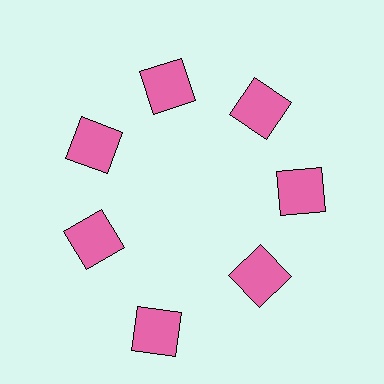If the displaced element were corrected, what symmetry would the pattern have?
It would have 7-fold rotational symmetry — the pattern would map onto itself every 51 degrees.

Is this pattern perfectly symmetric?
No. The 7 pink squares are arranged in a ring, but one element near the 6 o'clock position is pushed outward from the center, breaking the 7-fold rotational symmetry.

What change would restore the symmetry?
The symmetry would be restored by moving it inward, back onto the ring so that all 7 squares sit at equal angles and equal distance from the center.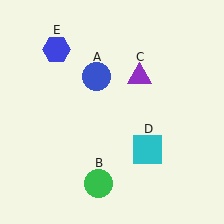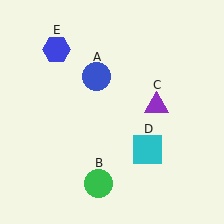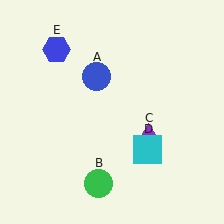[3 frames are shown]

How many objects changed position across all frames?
1 object changed position: purple triangle (object C).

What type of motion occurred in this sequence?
The purple triangle (object C) rotated clockwise around the center of the scene.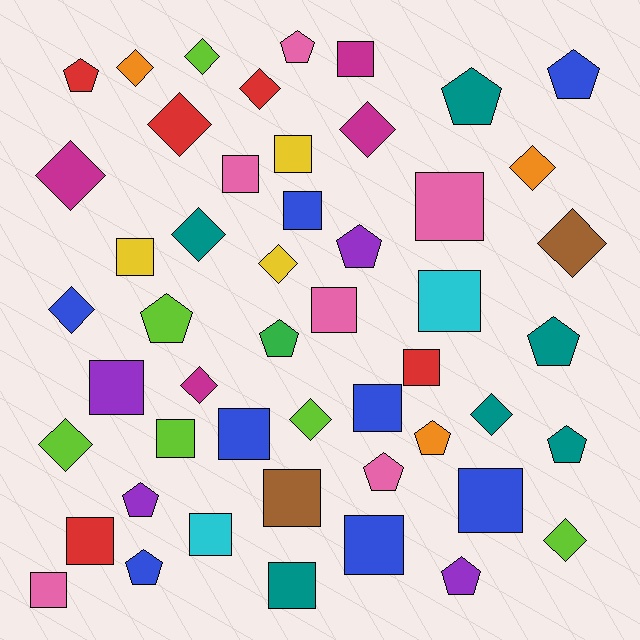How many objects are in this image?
There are 50 objects.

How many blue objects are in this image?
There are 8 blue objects.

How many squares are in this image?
There are 20 squares.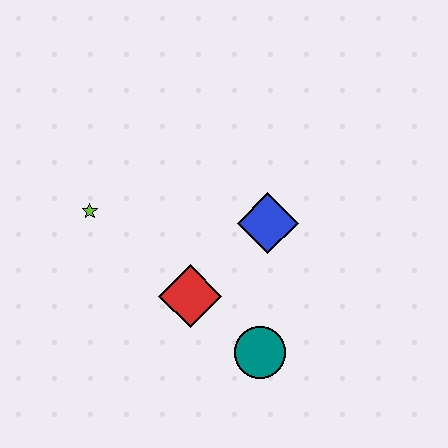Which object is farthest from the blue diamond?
The lime star is farthest from the blue diamond.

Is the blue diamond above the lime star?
No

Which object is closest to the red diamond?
The teal circle is closest to the red diamond.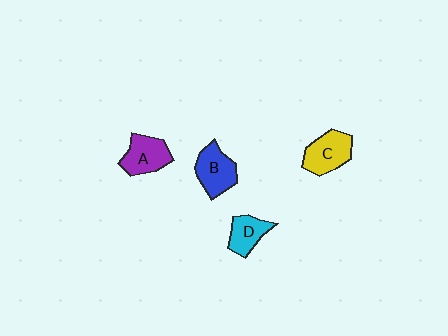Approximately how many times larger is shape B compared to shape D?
Approximately 1.3 times.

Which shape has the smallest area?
Shape D (cyan).